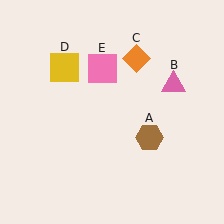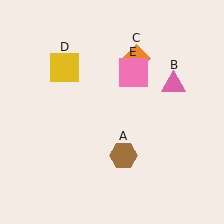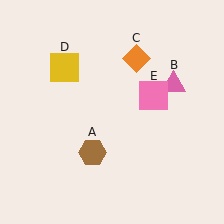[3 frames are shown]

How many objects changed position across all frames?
2 objects changed position: brown hexagon (object A), pink square (object E).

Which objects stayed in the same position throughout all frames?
Pink triangle (object B) and orange diamond (object C) and yellow square (object D) remained stationary.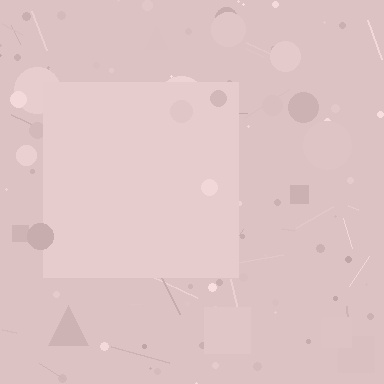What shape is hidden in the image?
A square is hidden in the image.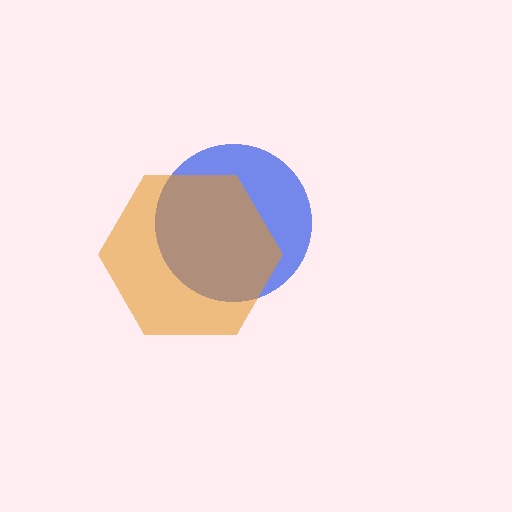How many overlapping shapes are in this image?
There are 2 overlapping shapes in the image.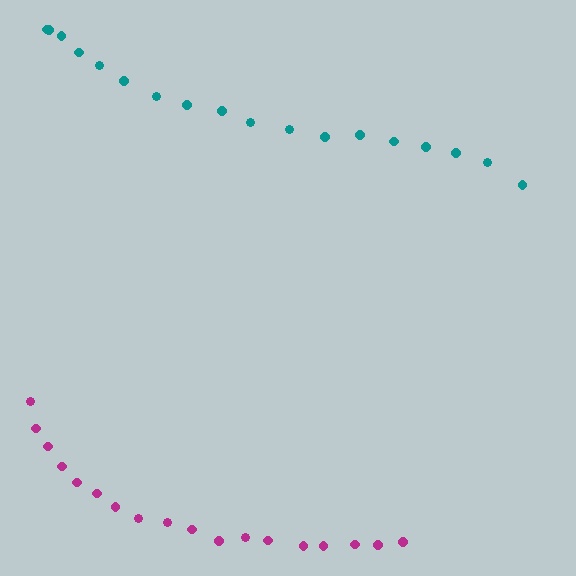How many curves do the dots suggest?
There are 2 distinct paths.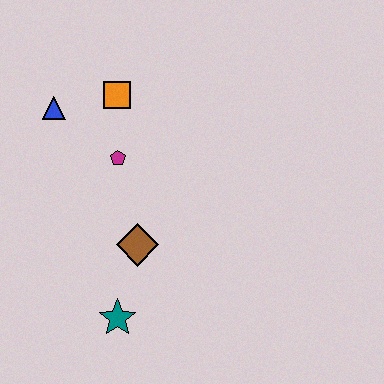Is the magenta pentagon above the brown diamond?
Yes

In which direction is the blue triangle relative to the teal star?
The blue triangle is above the teal star.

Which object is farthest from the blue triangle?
The teal star is farthest from the blue triangle.